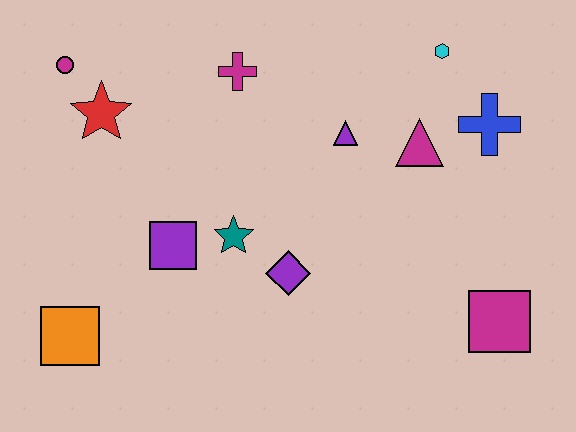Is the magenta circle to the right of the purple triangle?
No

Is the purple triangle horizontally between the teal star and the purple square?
No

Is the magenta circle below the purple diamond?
No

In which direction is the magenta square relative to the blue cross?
The magenta square is below the blue cross.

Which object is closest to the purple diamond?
The teal star is closest to the purple diamond.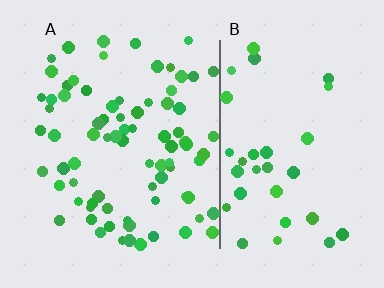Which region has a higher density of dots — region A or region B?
A (the left).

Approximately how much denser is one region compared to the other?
Approximately 2.3× — region A over region B.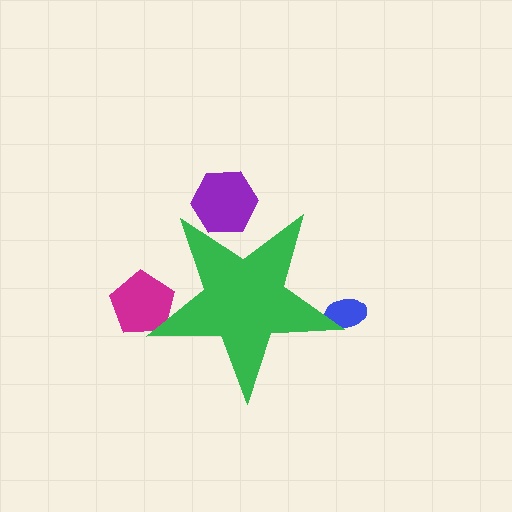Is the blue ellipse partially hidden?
Yes, the blue ellipse is partially hidden behind the green star.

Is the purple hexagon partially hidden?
Yes, the purple hexagon is partially hidden behind the green star.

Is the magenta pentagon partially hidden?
Yes, the magenta pentagon is partially hidden behind the green star.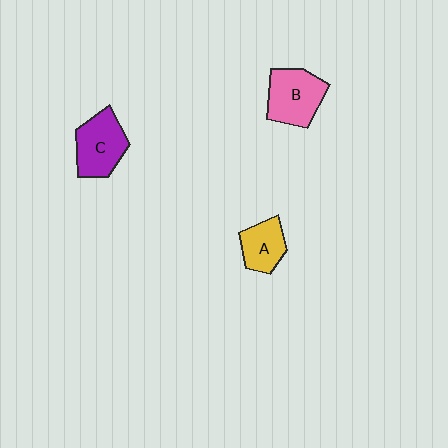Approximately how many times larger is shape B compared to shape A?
Approximately 1.5 times.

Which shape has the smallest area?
Shape A (yellow).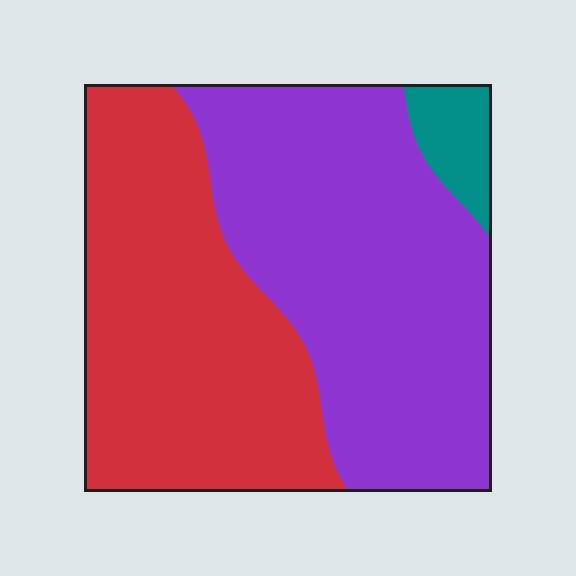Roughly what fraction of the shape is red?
Red covers around 45% of the shape.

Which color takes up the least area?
Teal, at roughly 5%.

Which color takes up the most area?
Purple, at roughly 50%.